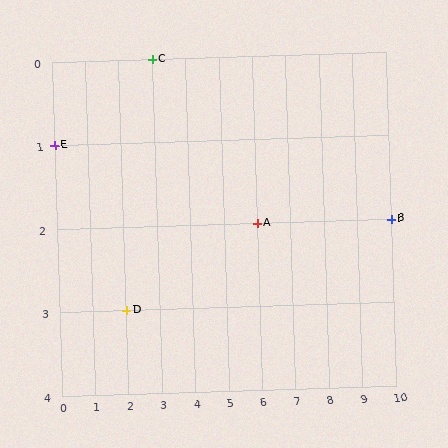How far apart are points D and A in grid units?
Points D and A are 4 columns and 1 row apart (about 4.1 grid units diagonally).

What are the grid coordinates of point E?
Point E is at grid coordinates (0, 1).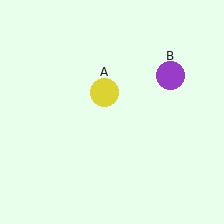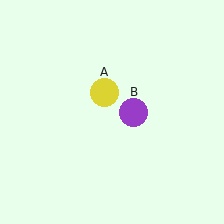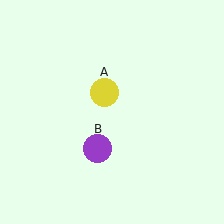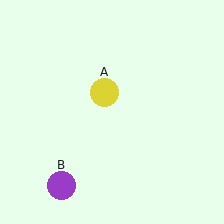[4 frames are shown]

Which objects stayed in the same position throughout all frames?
Yellow circle (object A) remained stationary.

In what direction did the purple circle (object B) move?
The purple circle (object B) moved down and to the left.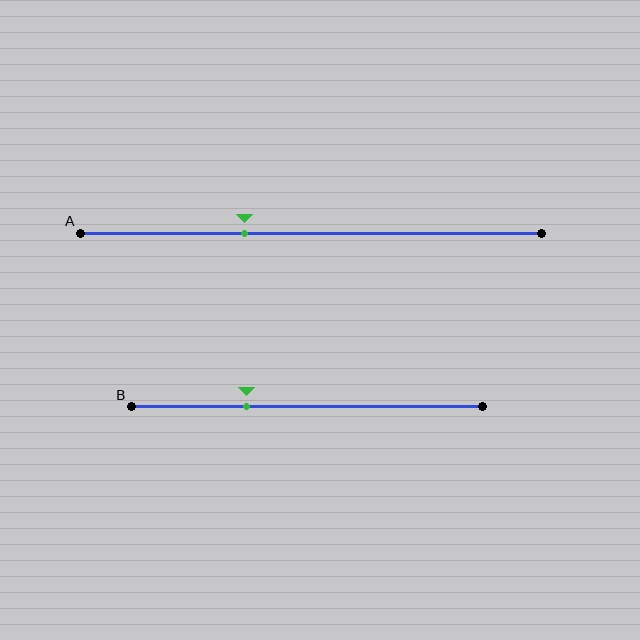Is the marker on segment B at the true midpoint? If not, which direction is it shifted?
No, the marker on segment B is shifted to the left by about 17% of the segment length.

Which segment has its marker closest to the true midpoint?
Segment A has its marker closest to the true midpoint.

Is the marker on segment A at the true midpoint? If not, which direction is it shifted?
No, the marker on segment A is shifted to the left by about 15% of the segment length.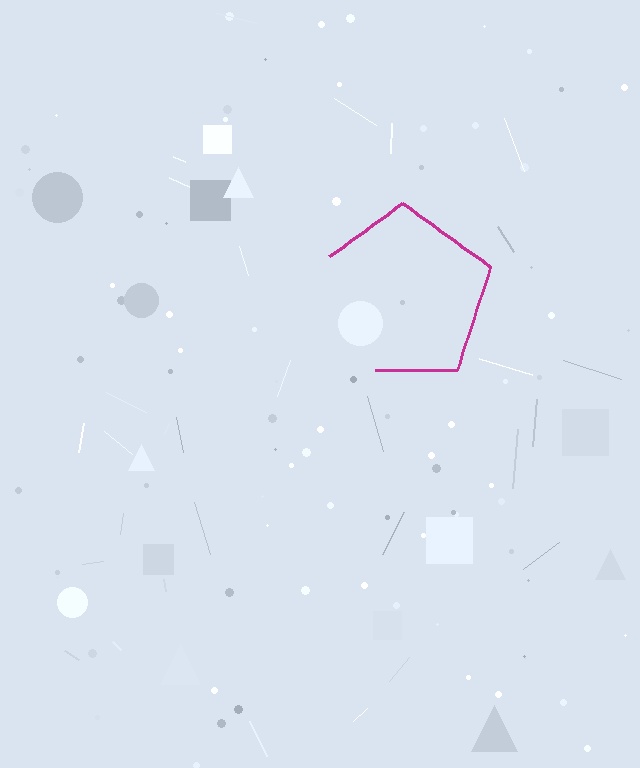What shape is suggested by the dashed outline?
The dashed outline suggests a pentagon.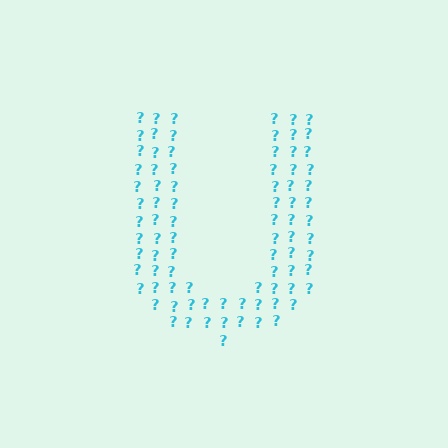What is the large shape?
The large shape is the letter U.